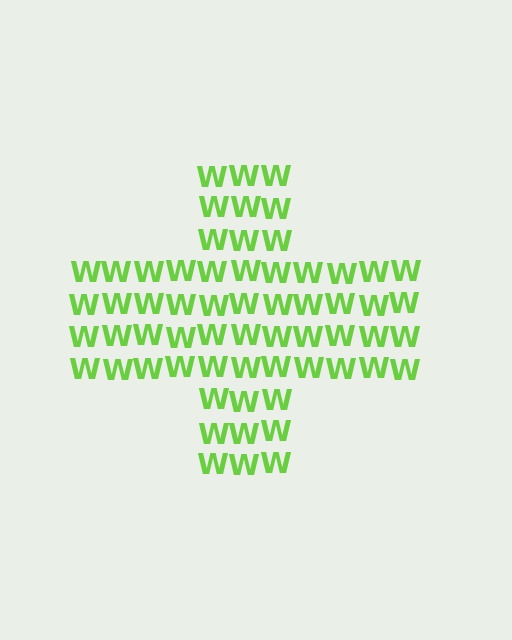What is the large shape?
The large shape is a cross.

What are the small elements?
The small elements are letter W's.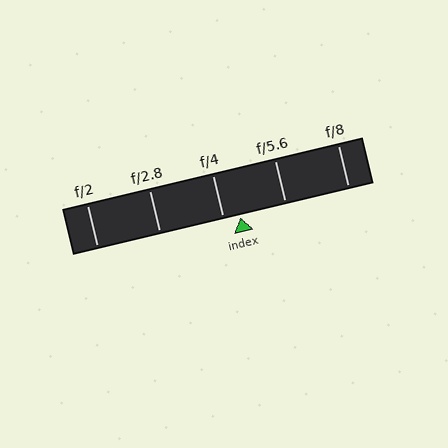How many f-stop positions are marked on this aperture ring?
There are 5 f-stop positions marked.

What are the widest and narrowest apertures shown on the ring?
The widest aperture shown is f/2 and the narrowest is f/8.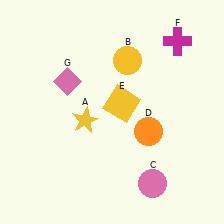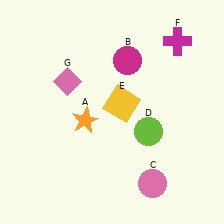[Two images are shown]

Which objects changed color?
A changed from yellow to orange. B changed from yellow to magenta. D changed from orange to lime.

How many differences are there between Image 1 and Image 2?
There are 3 differences between the two images.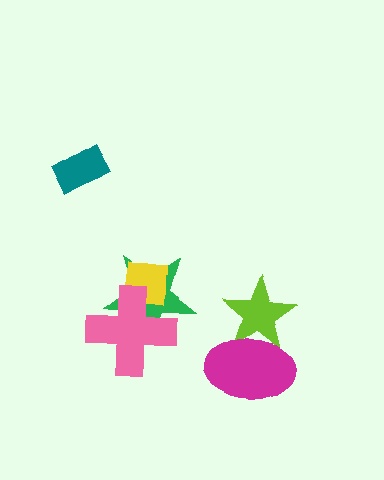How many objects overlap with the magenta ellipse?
1 object overlaps with the magenta ellipse.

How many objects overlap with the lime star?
1 object overlaps with the lime star.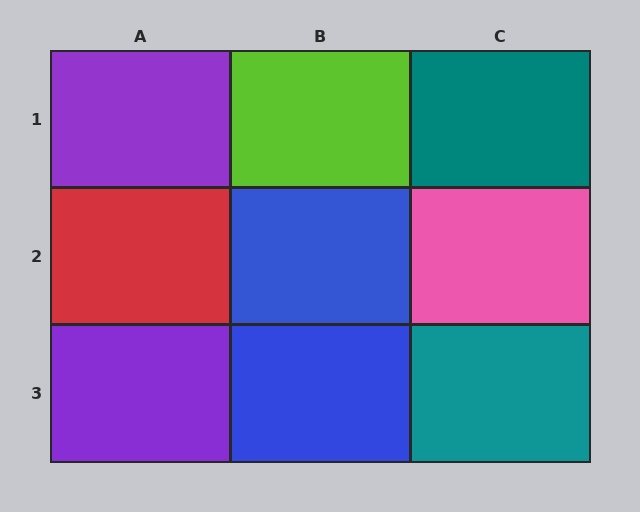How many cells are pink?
1 cell is pink.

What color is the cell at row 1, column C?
Teal.